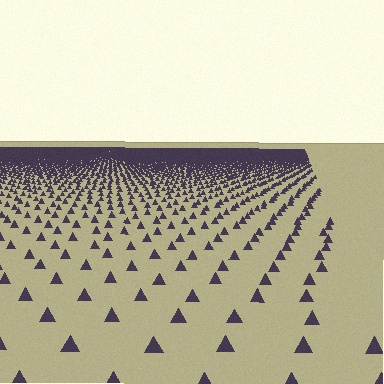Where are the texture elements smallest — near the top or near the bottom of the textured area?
Near the top.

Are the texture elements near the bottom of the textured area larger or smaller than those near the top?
Larger. Near the bottom, elements are closer to the viewer and appear at a bigger on-screen size.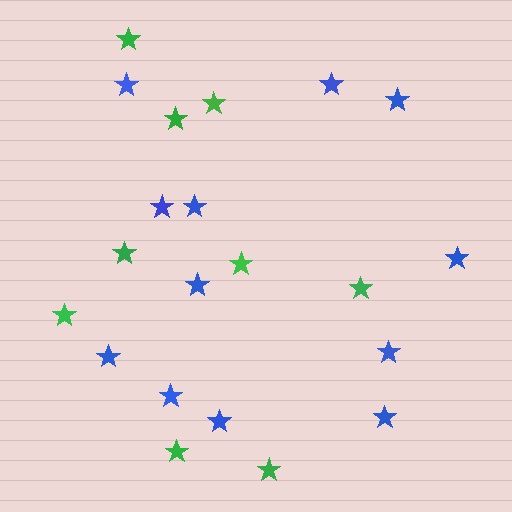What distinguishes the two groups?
There are 2 groups: one group of blue stars (12) and one group of green stars (9).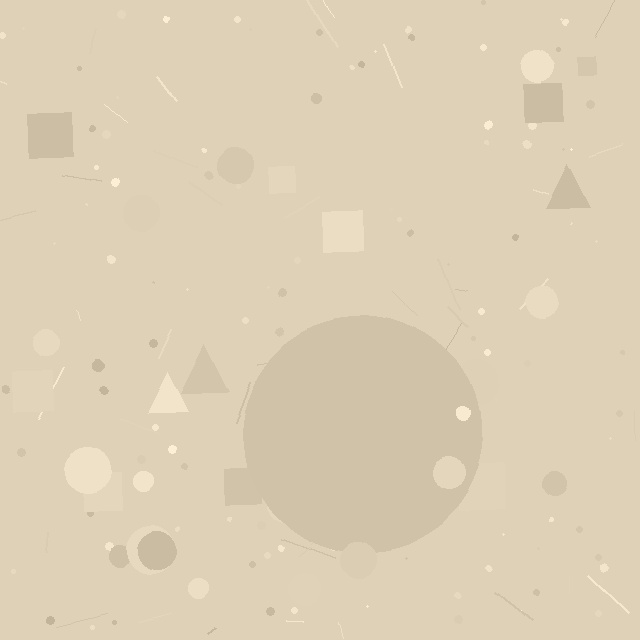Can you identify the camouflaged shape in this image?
The camouflaged shape is a circle.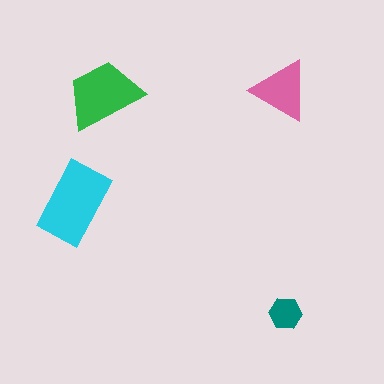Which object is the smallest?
The teal hexagon.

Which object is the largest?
The cyan rectangle.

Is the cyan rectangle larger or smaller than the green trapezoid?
Larger.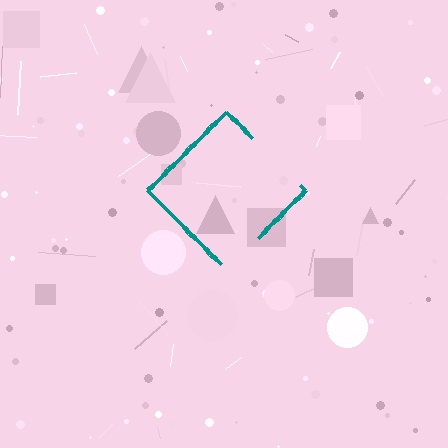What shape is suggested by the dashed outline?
The dashed outline suggests a diamond.